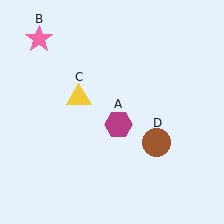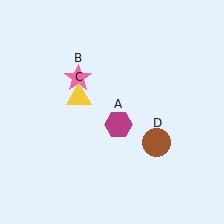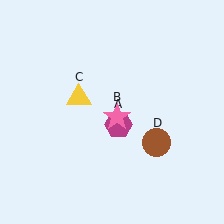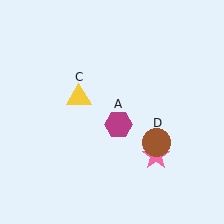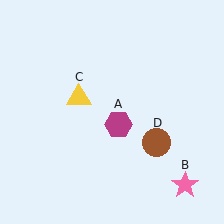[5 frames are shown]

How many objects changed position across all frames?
1 object changed position: pink star (object B).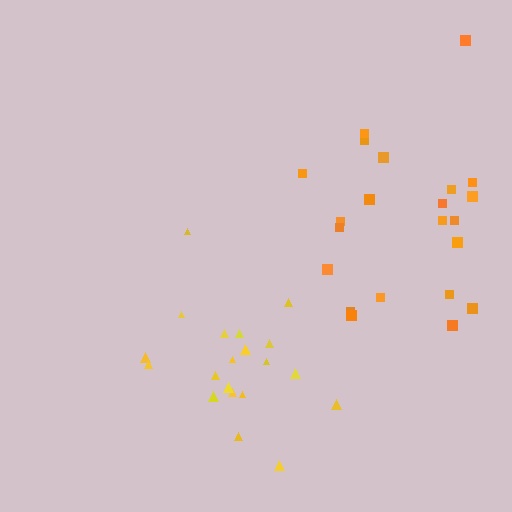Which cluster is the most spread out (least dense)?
Orange.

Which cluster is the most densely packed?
Yellow.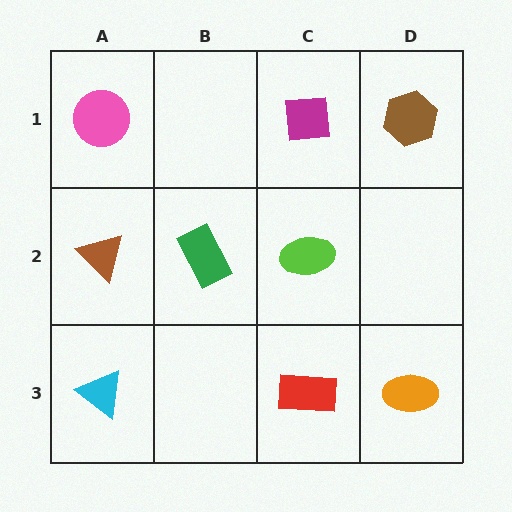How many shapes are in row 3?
3 shapes.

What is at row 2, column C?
A lime ellipse.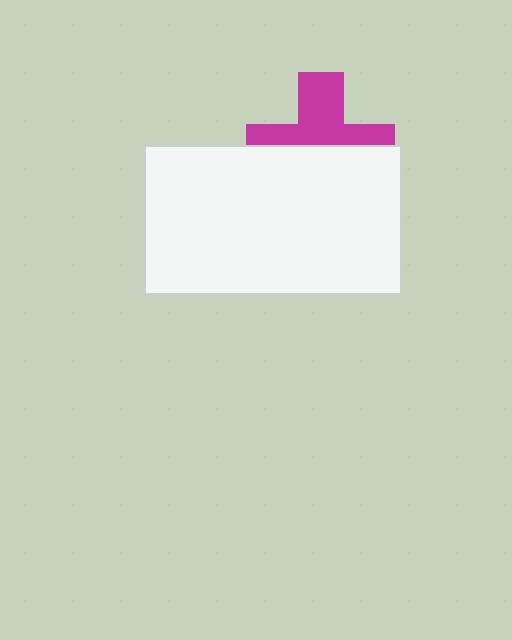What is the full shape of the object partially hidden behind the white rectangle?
The partially hidden object is a magenta cross.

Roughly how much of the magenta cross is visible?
About half of it is visible (roughly 49%).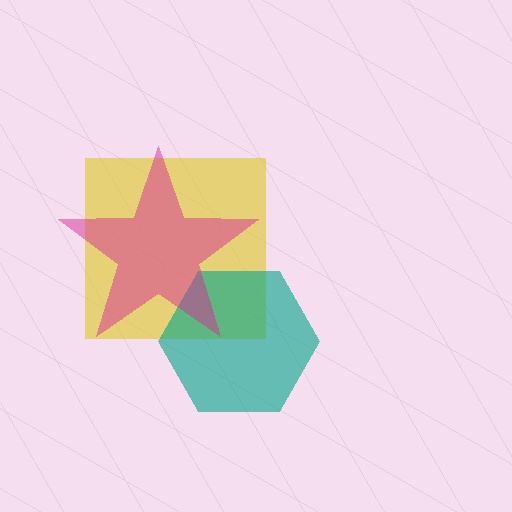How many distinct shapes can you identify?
There are 3 distinct shapes: a yellow square, a teal hexagon, a magenta star.